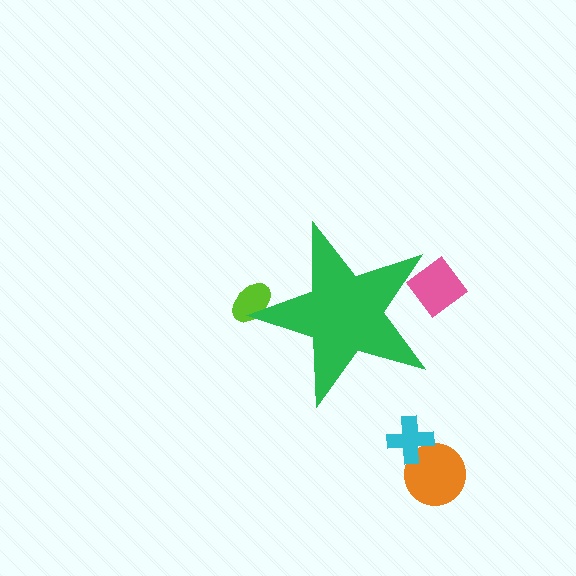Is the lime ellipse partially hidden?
Yes, the lime ellipse is partially hidden behind the green star.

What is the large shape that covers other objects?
A green star.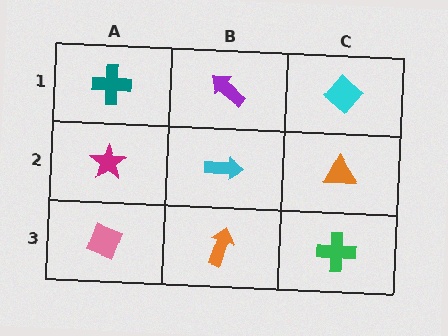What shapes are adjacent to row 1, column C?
An orange triangle (row 2, column C), a purple arrow (row 1, column B).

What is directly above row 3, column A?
A magenta star.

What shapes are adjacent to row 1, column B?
A cyan arrow (row 2, column B), a teal cross (row 1, column A), a cyan diamond (row 1, column C).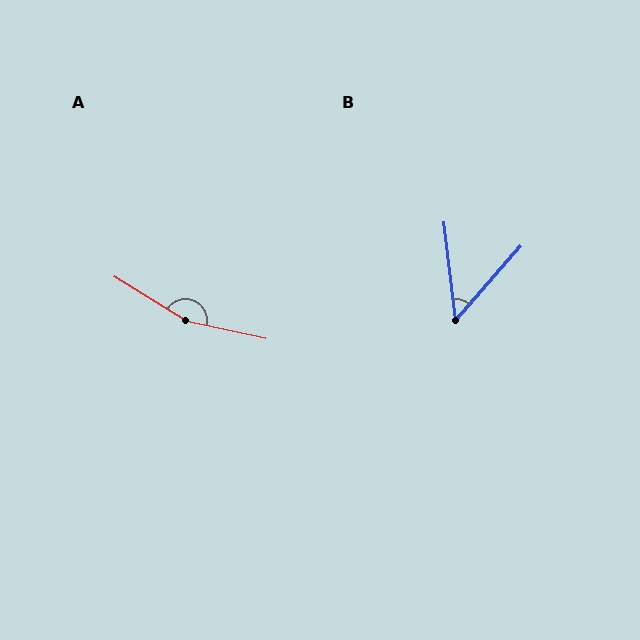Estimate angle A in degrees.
Approximately 161 degrees.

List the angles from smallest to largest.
B (48°), A (161°).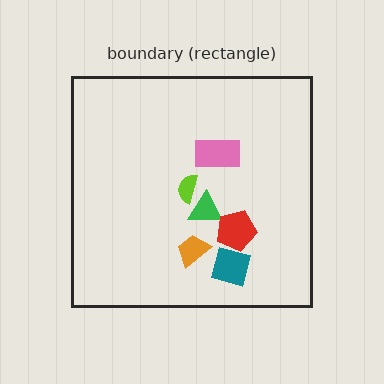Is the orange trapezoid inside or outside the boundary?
Inside.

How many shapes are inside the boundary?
6 inside, 0 outside.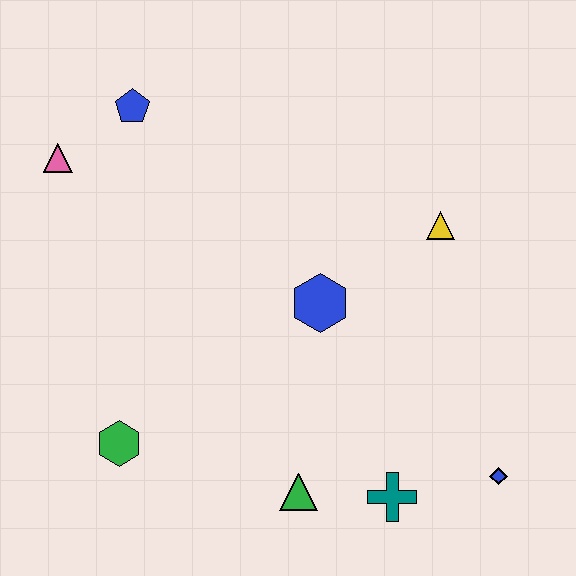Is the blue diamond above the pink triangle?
No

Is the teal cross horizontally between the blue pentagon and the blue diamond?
Yes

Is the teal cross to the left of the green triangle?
No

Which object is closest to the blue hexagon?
The yellow triangle is closest to the blue hexagon.